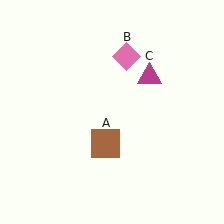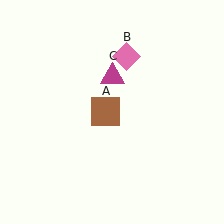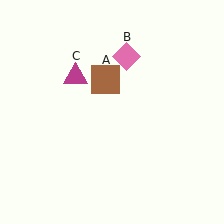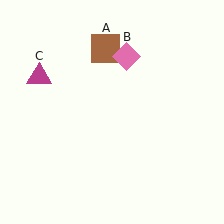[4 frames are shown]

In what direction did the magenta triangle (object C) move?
The magenta triangle (object C) moved left.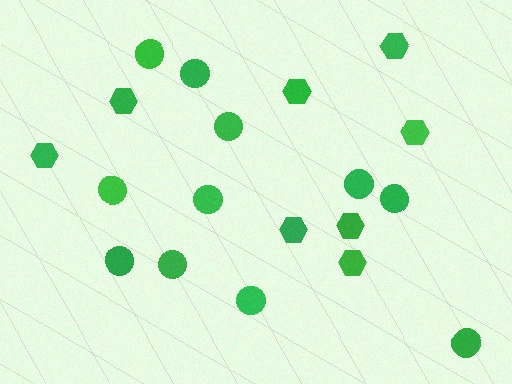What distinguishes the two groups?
There are 2 groups: one group of hexagons (8) and one group of circles (11).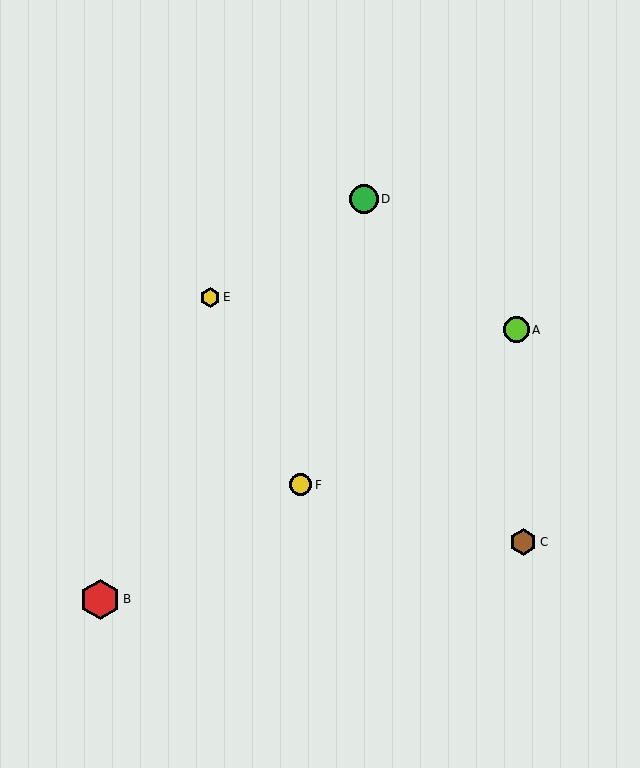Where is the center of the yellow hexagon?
The center of the yellow hexagon is at (210, 297).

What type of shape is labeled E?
Shape E is a yellow hexagon.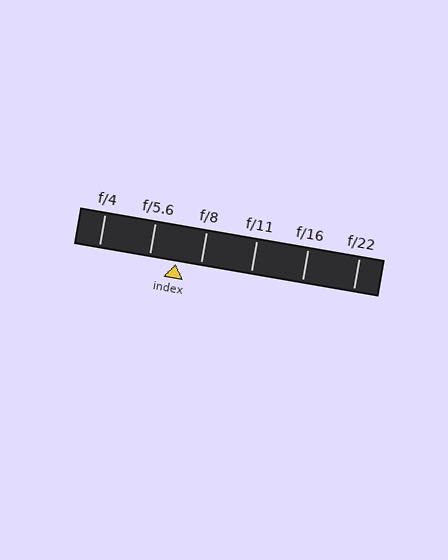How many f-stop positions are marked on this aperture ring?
There are 6 f-stop positions marked.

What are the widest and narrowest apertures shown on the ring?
The widest aperture shown is f/4 and the narrowest is f/22.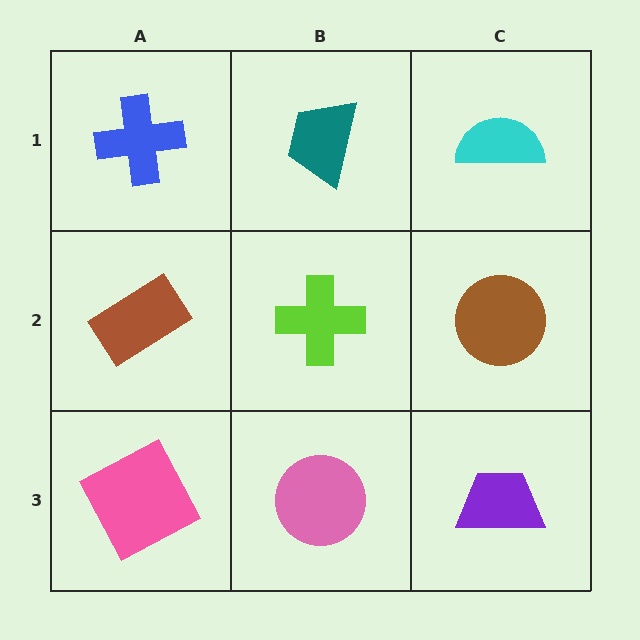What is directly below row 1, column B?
A lime cross.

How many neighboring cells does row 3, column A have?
2.